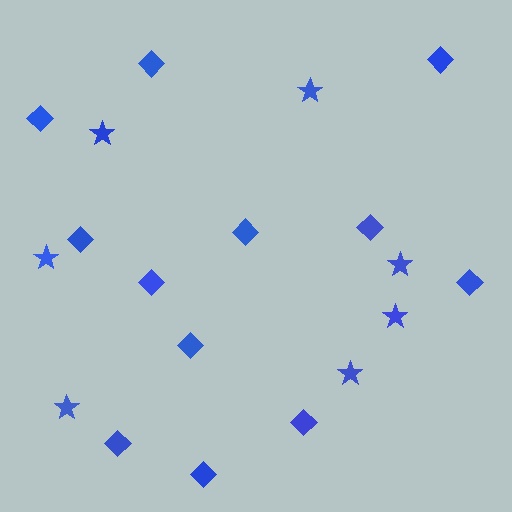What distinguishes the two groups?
There are 2 groups: one group of diamonds (12) and one group of stars (7).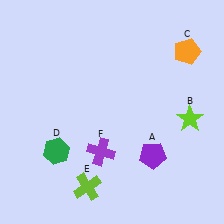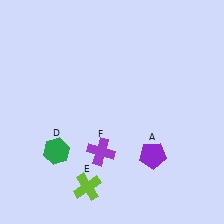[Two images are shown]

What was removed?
The lime star (B), the orange pentagon (C) were removed in Image 2.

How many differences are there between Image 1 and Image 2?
There are 2 differences between the two images.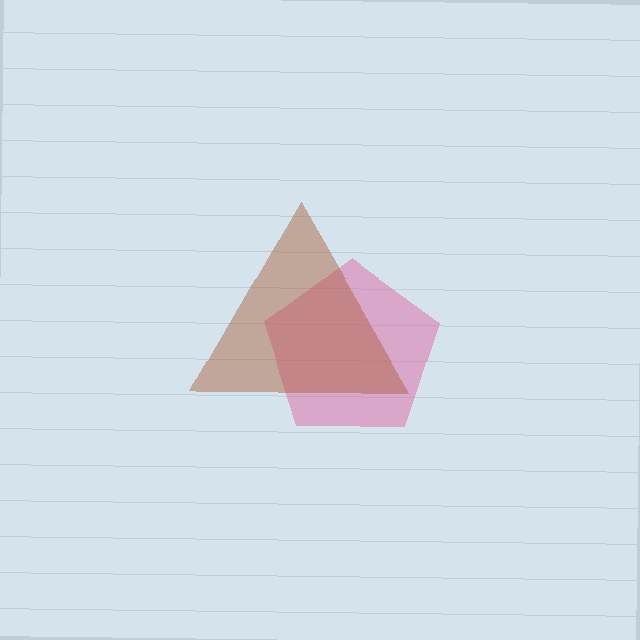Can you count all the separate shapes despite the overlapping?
Yes, there are 2 separate shapes.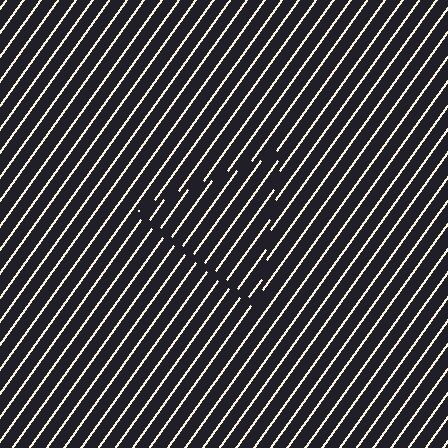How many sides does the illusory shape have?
3 sides — the line-ends trace a triangle.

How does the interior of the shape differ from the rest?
The interior of the shape contains the same grating, shifted by half a period — the contour is defined by the phase discontinuity where line-ends from the inner and outer gratings abut.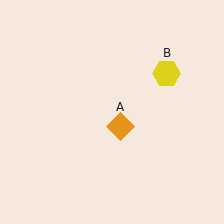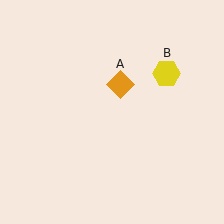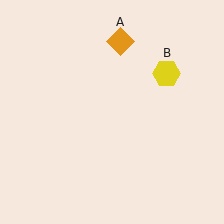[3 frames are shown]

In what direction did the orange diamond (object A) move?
The orange diamond (object A) moved up.